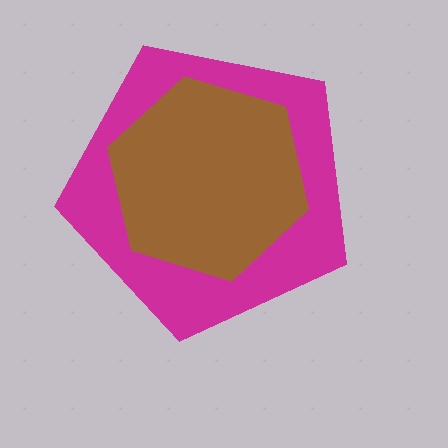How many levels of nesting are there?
2.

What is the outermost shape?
The magenta pentagon.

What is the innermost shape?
The brown hexagon.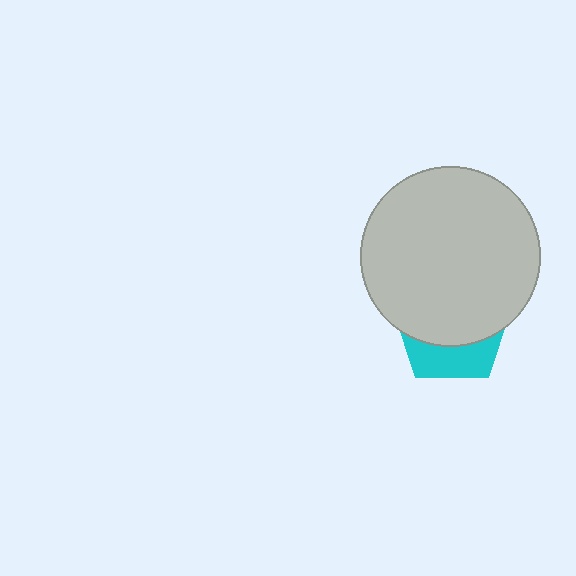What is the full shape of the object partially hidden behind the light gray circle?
The partially hidden object is a cyan pentagon.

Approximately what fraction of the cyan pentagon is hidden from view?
Roughly 68% of the cyan pentagon is hidden behind the light gray circle.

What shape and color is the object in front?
The object in front is a light gray circle.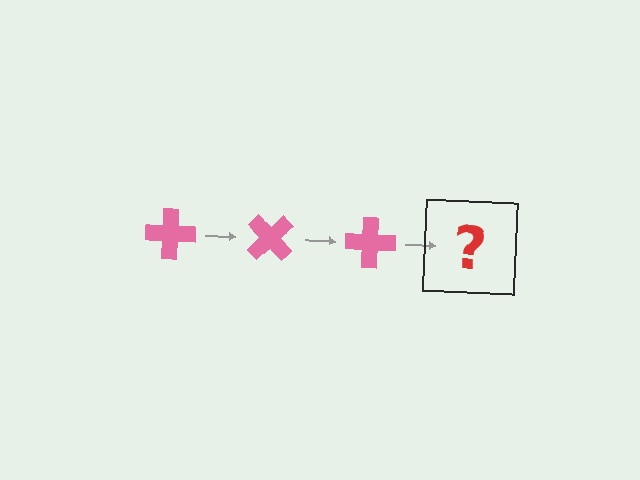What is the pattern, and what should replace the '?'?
The pattern is that the cross rotates 45 degrees each step. The '?' should be a pink cross rotated 135 degrees.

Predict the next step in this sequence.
The next step is a pink cross rotated 135 degrees.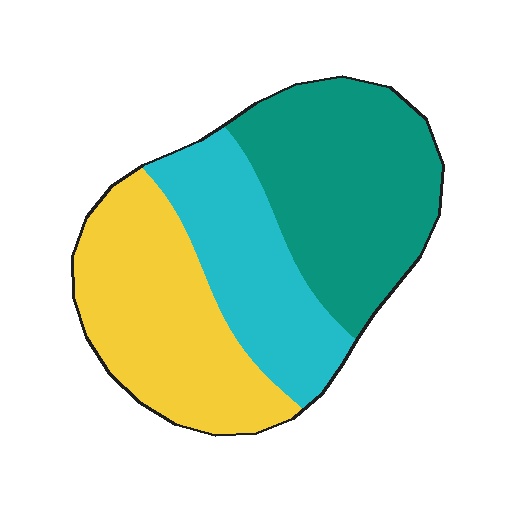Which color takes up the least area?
Cyan, at roughly 25%.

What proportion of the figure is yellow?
Yellow covers 35% of the figure.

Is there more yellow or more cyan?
Yellow.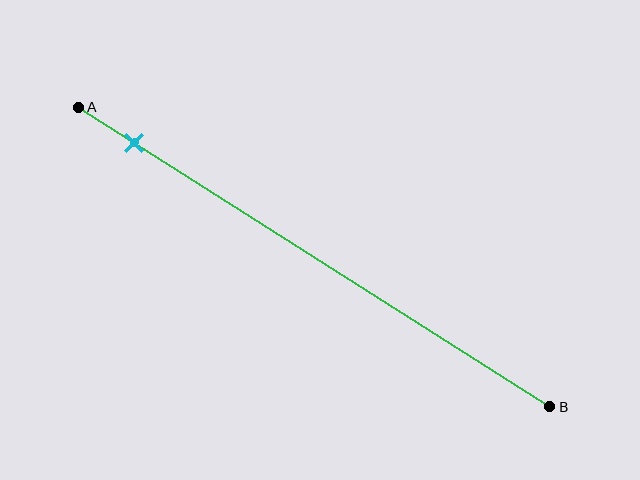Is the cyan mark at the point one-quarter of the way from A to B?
No, the mark is at about 10% from A, not at the 25% one-quarter point.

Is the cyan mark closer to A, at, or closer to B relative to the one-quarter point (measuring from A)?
The cyan mark is closer to point A than the one-quarter point of segment AB.